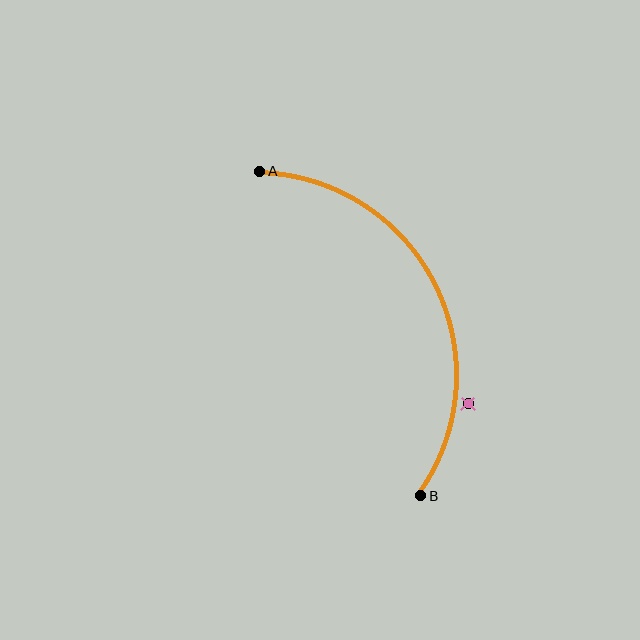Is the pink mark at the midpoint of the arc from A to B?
No — the pink mark does not lie on the arc at all. It sits slightly outside the curve.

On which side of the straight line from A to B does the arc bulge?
The arc bulges to the right of the straight line connecting A and B.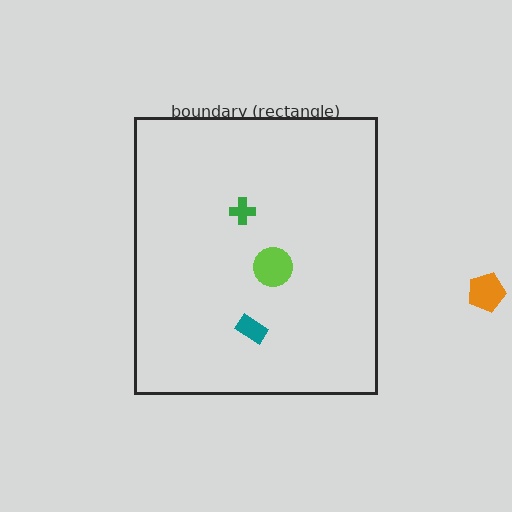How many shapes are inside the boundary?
3 inside, 1 outside.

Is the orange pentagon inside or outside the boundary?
Outside.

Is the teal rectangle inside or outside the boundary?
Inside.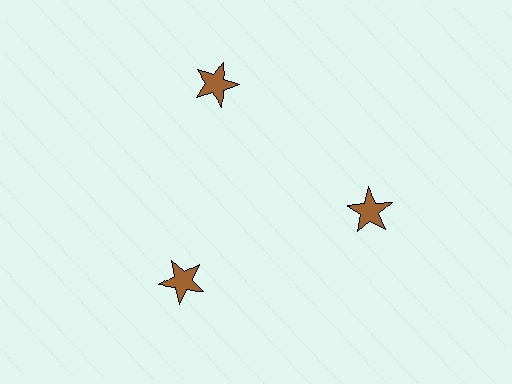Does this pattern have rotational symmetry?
Yes, this pattern has 3-fold rotational symmetry. It looks the same after rotating 120 degrees around the center.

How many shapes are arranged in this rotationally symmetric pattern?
There are 3 shapes, arranged in 3 groups of 1.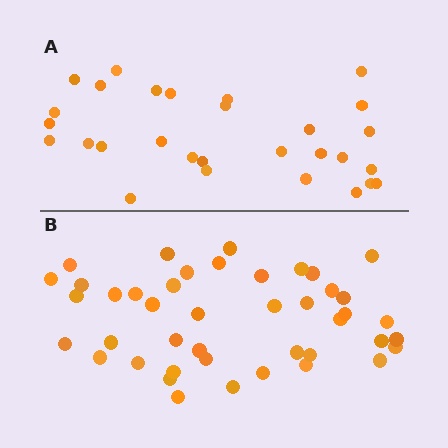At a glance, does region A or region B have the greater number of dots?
Region B (the bottom region) has more dots.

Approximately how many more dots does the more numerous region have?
Region B has approximately 15 more dots than region A.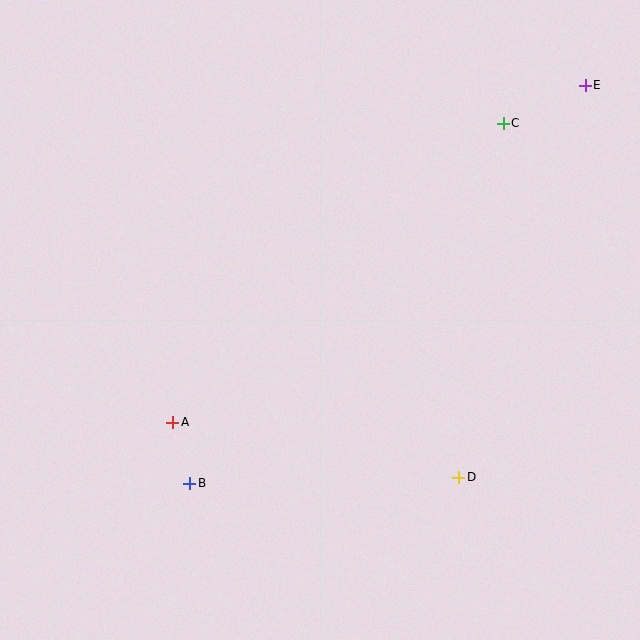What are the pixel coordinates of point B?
Point B is at (190, 483).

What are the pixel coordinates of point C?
Point C is at (503, 123).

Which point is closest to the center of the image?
Point A at (173, 422) is closest to the center.